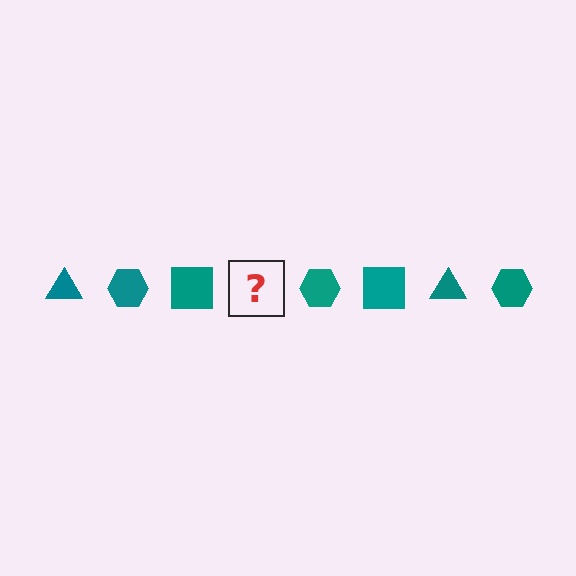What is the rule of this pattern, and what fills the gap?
The rule is that the pattern cycles through triangle, hexagon, square shapes in teal. The gap should be filled with a teal triangle.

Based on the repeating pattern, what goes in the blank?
The blank should be a teal triangle.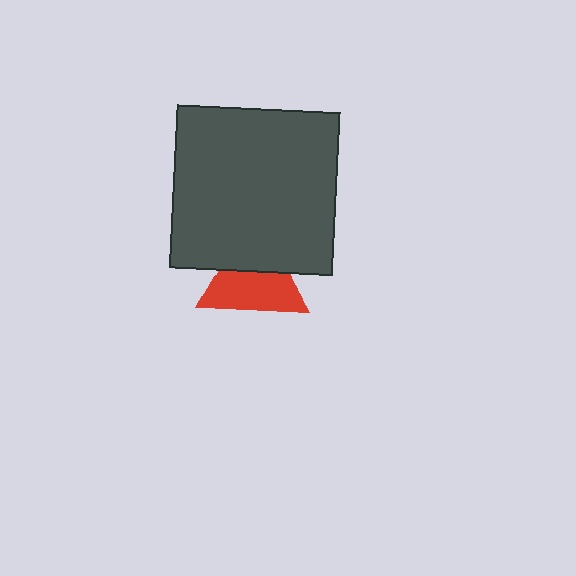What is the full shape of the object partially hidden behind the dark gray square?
The partially hidden object is a red triangle.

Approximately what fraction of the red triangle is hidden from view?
Roughly 38% of the red triangle is hidden behind the dark gray square.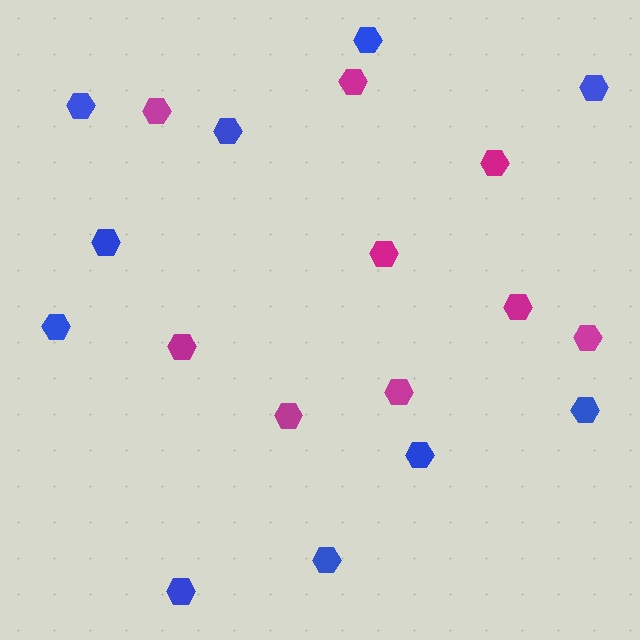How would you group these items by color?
There are 2 groups: one group of magenta hexagons (9) and one group of blue hexagons (10).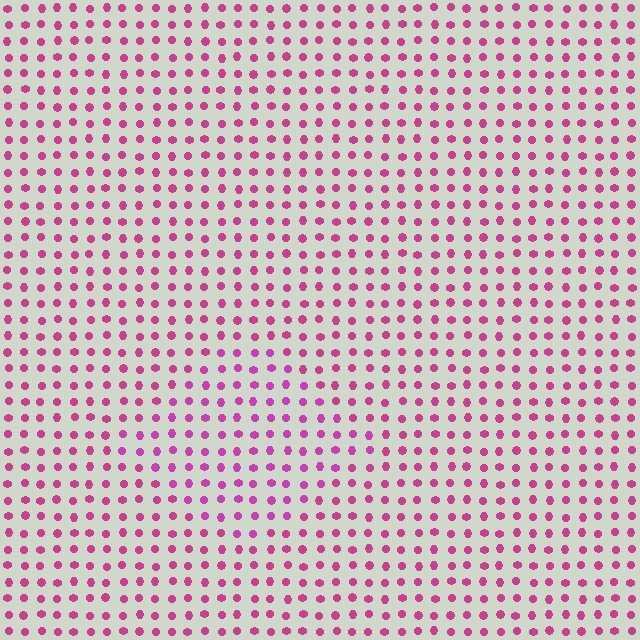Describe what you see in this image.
The image is filled with small magenta elements in a uniform arrangement. A diamond-shaped region is visible where the elements are tinted to a slightly different hue, forming a subtle color boundary.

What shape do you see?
I see a diamond.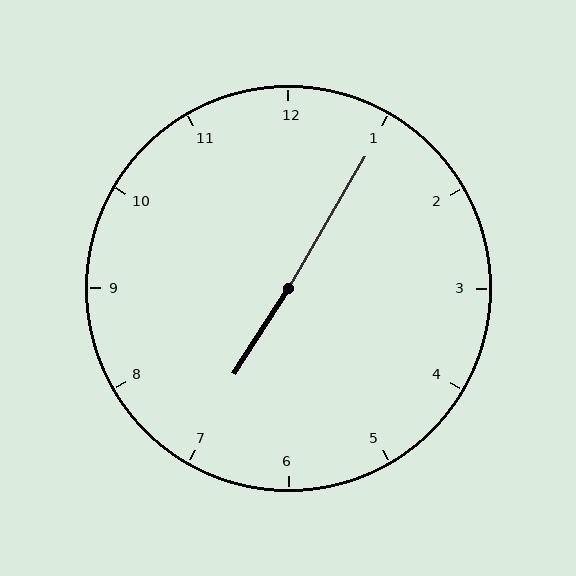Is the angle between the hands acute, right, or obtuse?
It is obtuse.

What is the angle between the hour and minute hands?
Approximately 178 degrees.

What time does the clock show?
7:05.